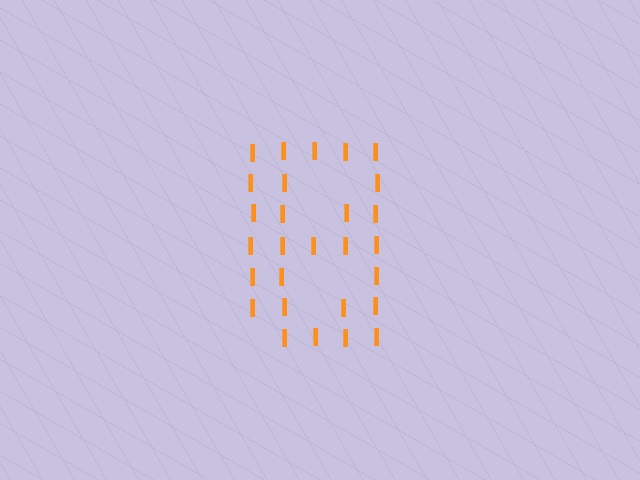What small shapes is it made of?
It is made of small letter I's.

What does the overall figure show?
The overall figure shows the digit 8.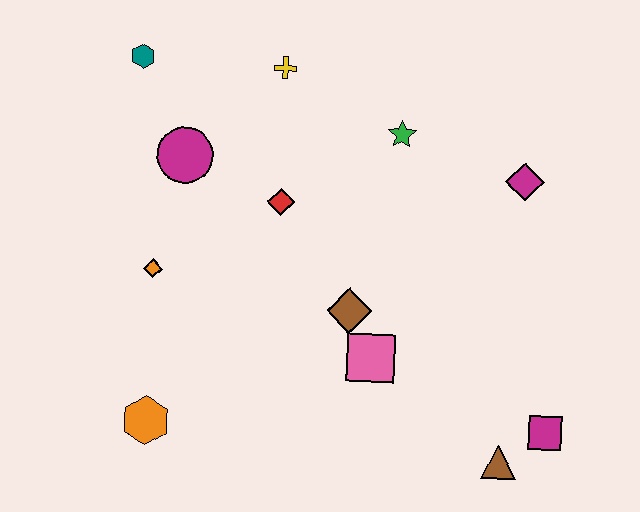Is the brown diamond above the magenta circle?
No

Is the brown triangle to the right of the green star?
Yes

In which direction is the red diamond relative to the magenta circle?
The red diamond is to the right of the magenta circle.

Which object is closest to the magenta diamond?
The green star is closest to the magenta diamond.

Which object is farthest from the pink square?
The teal hexagon is farthest from the pink square.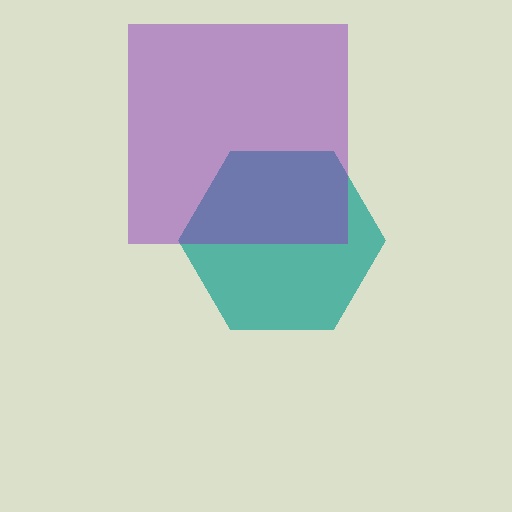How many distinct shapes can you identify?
There are 2 distinct shapes: a teal hexagon, a purple square.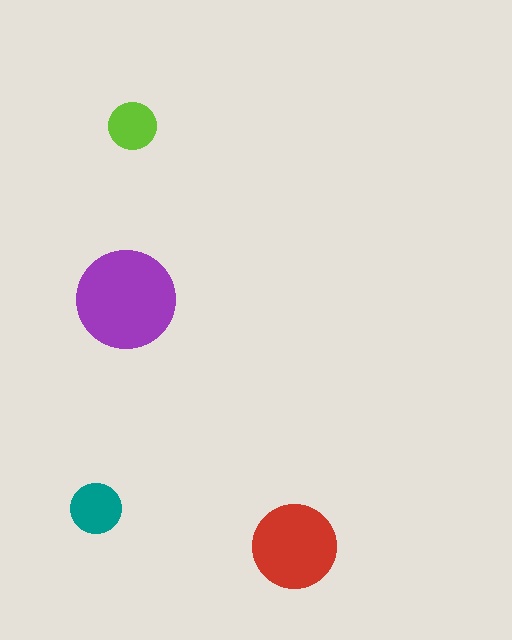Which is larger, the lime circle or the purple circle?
The purple one.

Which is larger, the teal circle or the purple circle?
The purple one.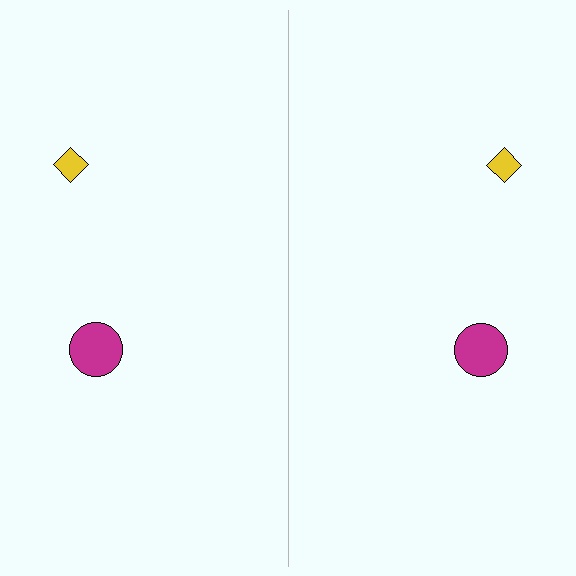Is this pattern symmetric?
Yes, this pattern has bilateral (reflection) symmetry.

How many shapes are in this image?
There are 4 shapes in this image.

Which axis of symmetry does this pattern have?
The pattern has a vertical axis of symmetry running through the center of the image.